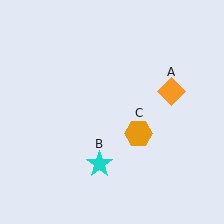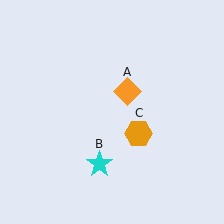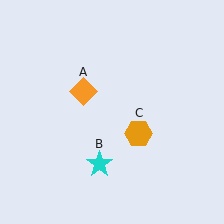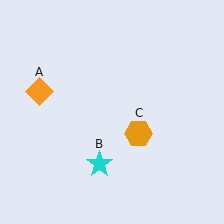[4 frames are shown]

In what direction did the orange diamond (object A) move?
The orange diamond (object A) moved left.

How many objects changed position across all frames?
1 object changed position: orange diamond (object A).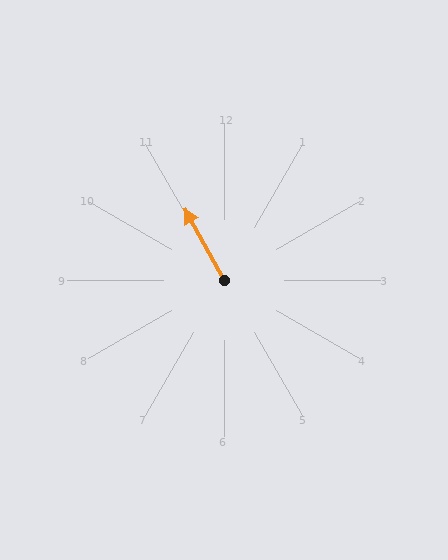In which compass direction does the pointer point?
Northwest.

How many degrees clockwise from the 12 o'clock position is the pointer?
Approximately 331 degrees.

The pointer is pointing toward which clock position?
Roughly 11 o'clock.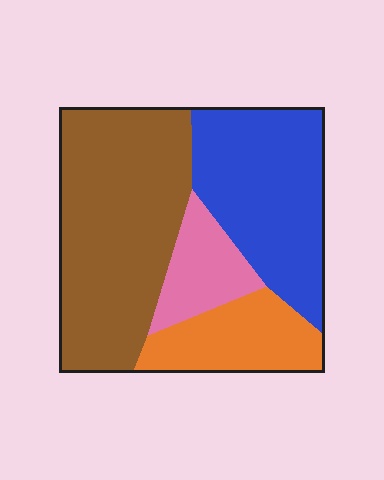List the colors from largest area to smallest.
From largest to smallest: brown, blue, orange, pink.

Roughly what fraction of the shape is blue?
Blue takes up about one third (1/3) of the shape.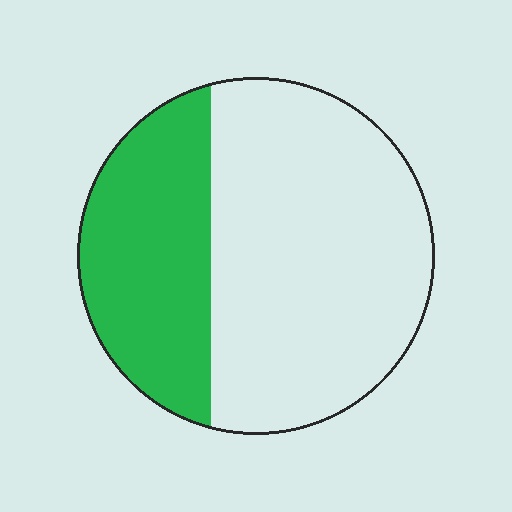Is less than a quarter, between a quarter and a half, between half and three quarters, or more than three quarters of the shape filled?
Between a quarter and a half.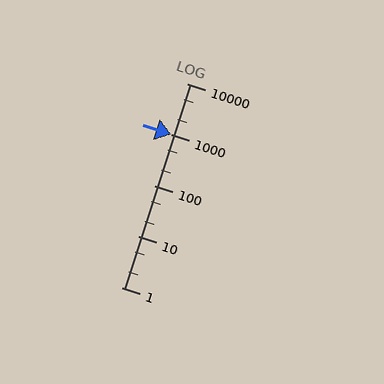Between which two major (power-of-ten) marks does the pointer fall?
The pointer is between 1000 and 10000.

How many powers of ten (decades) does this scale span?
The scale spans 4 decades, from 1 to 10000.